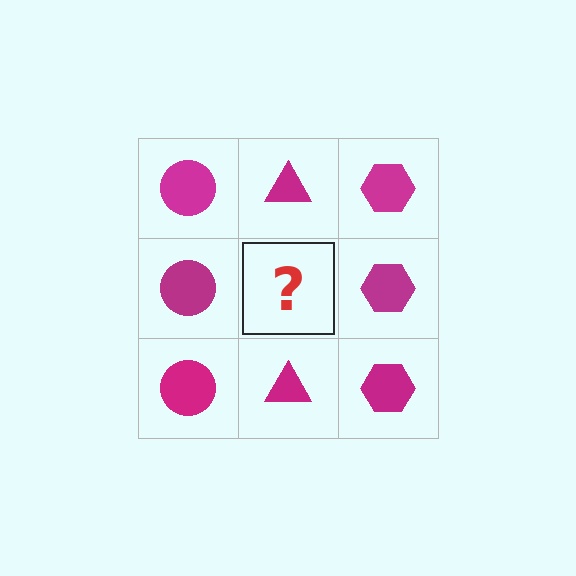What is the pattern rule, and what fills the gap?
The rule is that each column has a consistent shape. The gap should be filled with a magenta triangle.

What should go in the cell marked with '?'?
The missing cell should contain a magenta triangle.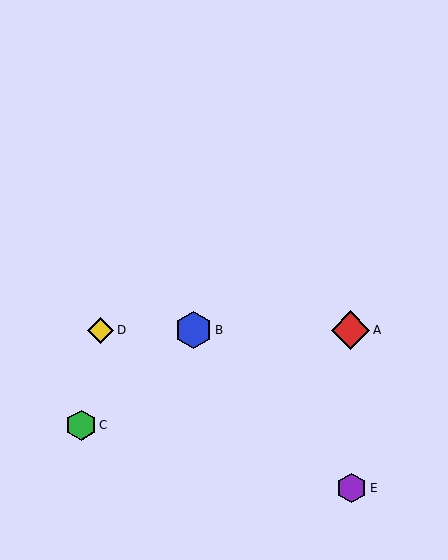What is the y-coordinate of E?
Object E is at y≈488.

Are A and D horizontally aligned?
Yes, both are at y≈330.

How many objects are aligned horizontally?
3 objects (A, B, D) are aligned horizontally.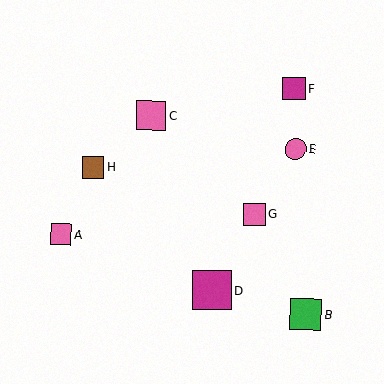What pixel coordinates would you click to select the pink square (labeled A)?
Click at (61, 234) to select the pink square A.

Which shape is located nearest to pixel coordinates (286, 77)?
The magenta square (labeled F) at (294, 89) is nearest to that location.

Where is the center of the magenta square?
The center of the magenta square is at (212, 290).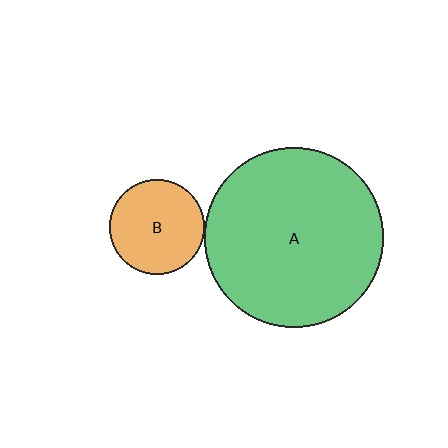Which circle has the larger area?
Circle A (green).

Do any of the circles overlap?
No, none of the circles overlap.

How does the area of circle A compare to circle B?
Approximately 3.6 times.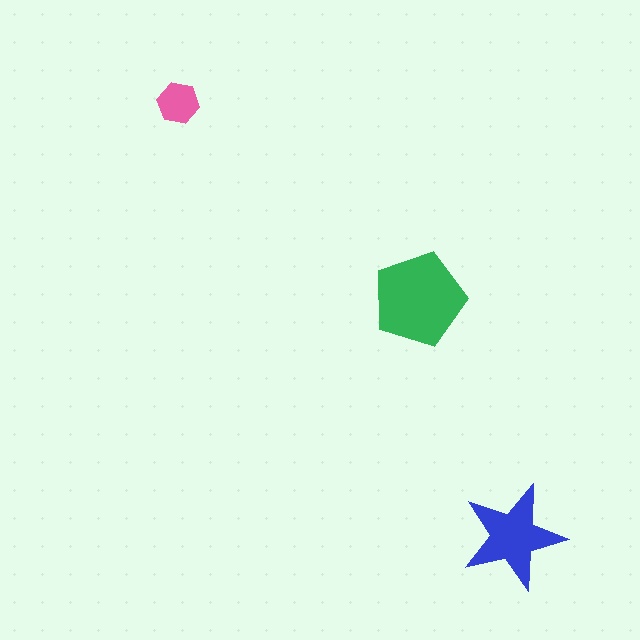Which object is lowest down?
The blue star is bottommost.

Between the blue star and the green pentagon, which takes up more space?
The green pentagon.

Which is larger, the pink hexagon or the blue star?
The blue star.